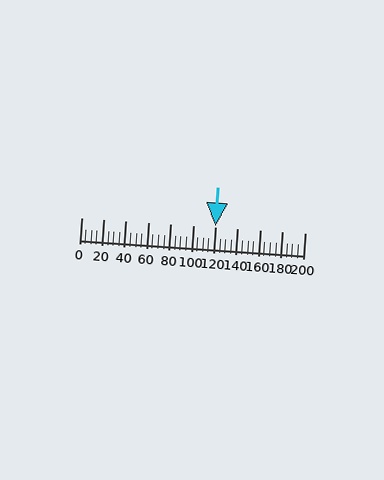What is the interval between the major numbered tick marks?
The major tick marks are spaced 20 units apart.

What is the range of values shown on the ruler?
The ruler shows values from 0 to 200.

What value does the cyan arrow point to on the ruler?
The cyan arrow points to approximately 120.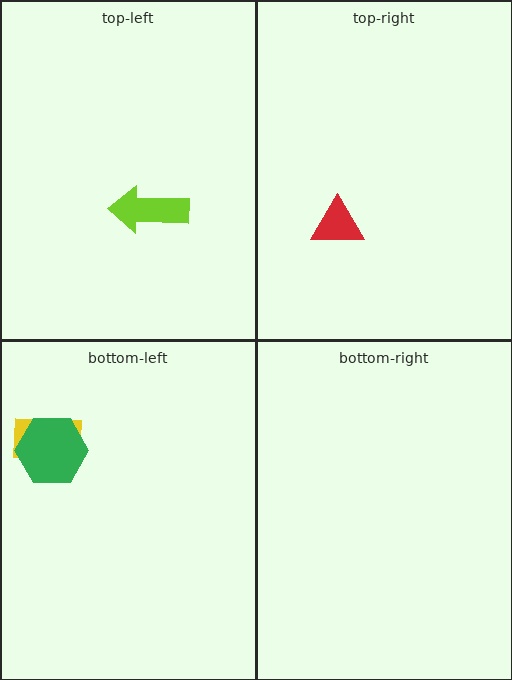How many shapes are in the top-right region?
1.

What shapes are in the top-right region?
The red triangle.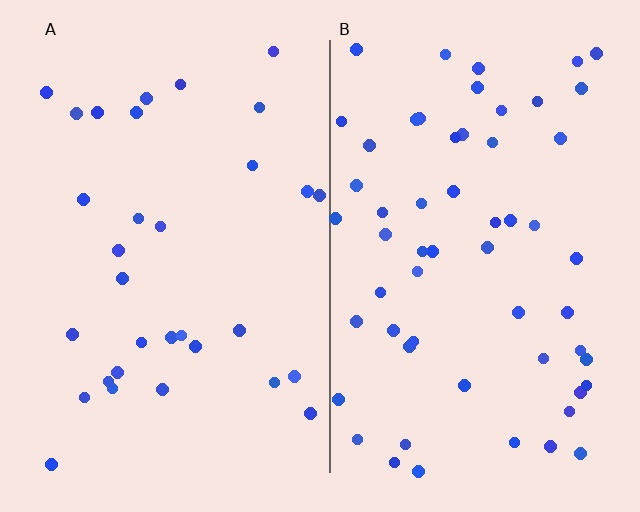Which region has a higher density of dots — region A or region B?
B (the right).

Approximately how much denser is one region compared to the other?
Approximately 1.8× — region B over region A.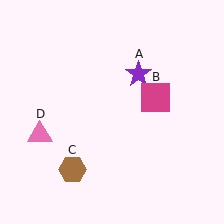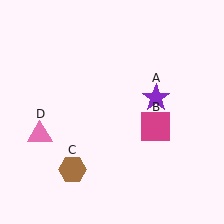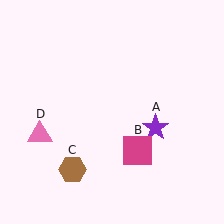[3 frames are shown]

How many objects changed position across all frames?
2 objects changed position: purple star (object A), magenta square (object B).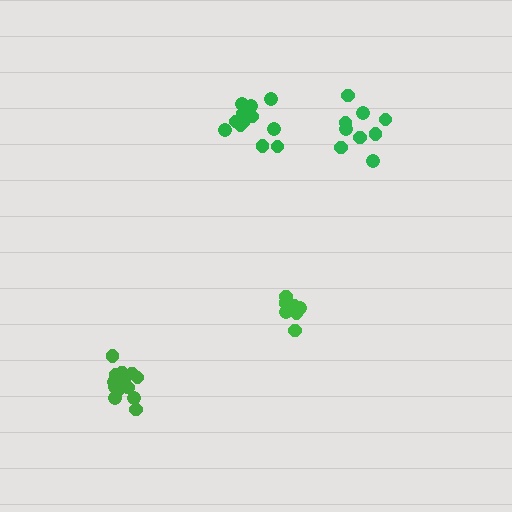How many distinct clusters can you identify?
There are 4 distinct clusters.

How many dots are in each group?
Group 1: 14 dots, Group 2: 8 dots, Group 3: 9 dots, Group 4: 12 dots (43 total).